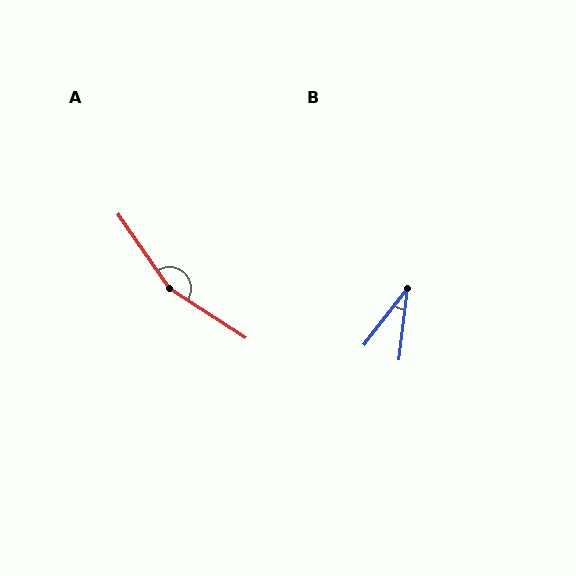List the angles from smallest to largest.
B (31°), A (158°).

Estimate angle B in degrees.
Approximately 31 degrees.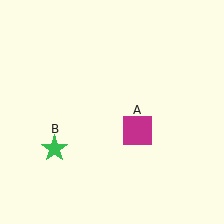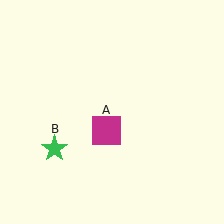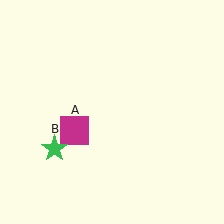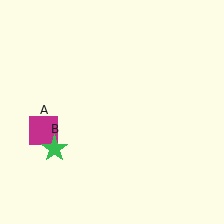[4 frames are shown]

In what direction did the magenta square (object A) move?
The magenta square (object A) moved left.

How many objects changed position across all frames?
1 object changed position: magenta square (object A).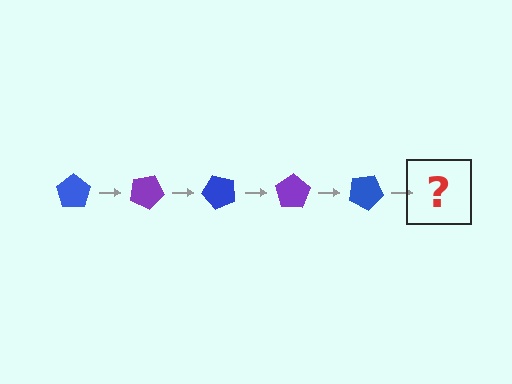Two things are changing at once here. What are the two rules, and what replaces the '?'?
The two rules are that it rotates 25 degrees each step and the color cycles through blue and purple. The '?' should be a purple pentagon, rotated 125 degrees from the start.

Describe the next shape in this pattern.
It should be a purple pentagon, rotated 125 degrees from the start.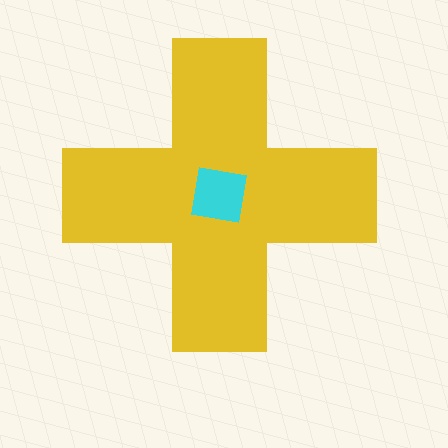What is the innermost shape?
The cyan square.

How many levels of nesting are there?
2.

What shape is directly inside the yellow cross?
The cyan square.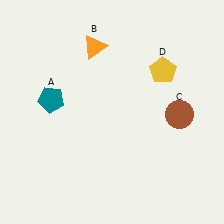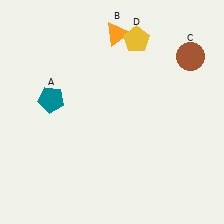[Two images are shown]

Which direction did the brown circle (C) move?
The brown circle (C) moved up.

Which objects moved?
The objects that moved are: the orange triangle (B), the brown circle (C), the yellow pentagon (D).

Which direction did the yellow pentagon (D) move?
The yellow pentagon (D) moved up.